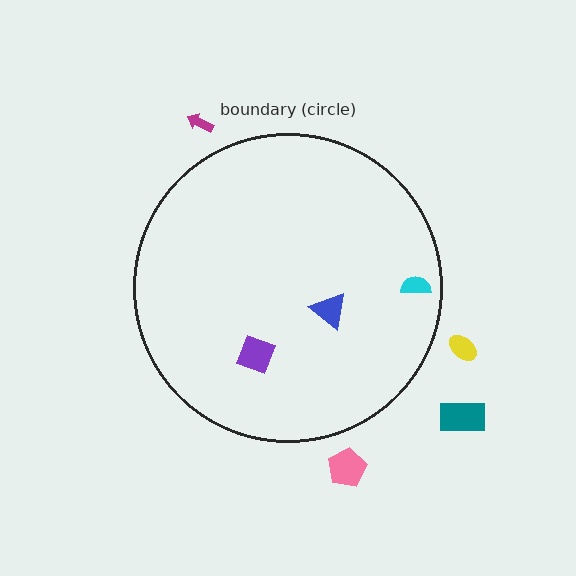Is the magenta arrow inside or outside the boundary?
Outside.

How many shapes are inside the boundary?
3 inside, 4 outside.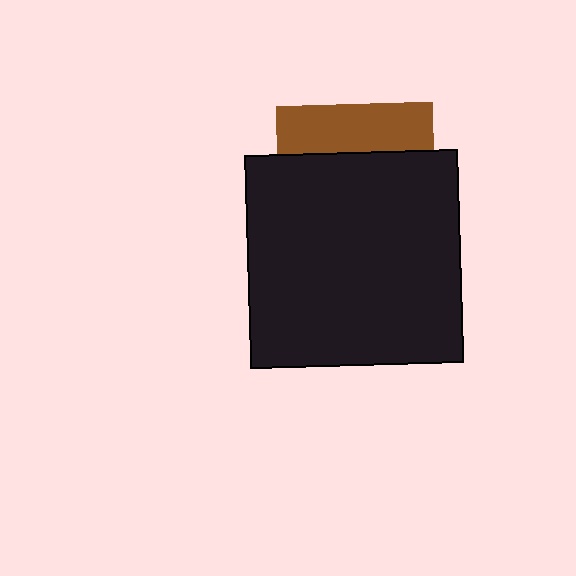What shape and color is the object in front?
The object in front is a black square.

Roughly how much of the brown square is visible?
A small part of it is visible (roughly 30%).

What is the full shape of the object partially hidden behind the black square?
The partially hidden object is a brown square.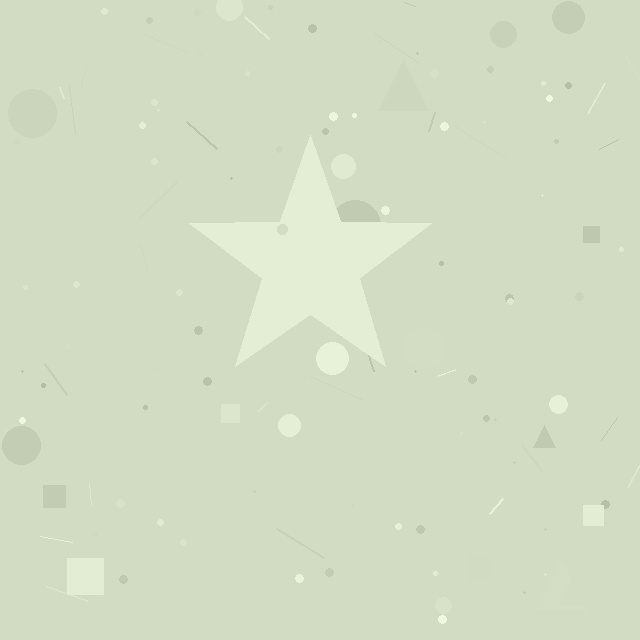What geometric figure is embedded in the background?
A star is embedded in the background.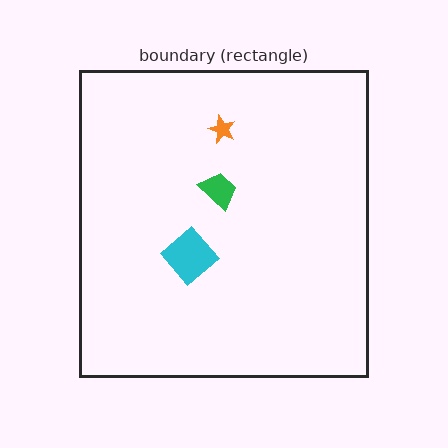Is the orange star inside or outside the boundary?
Inside.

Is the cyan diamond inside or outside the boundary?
Inside.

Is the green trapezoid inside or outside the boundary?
Inside.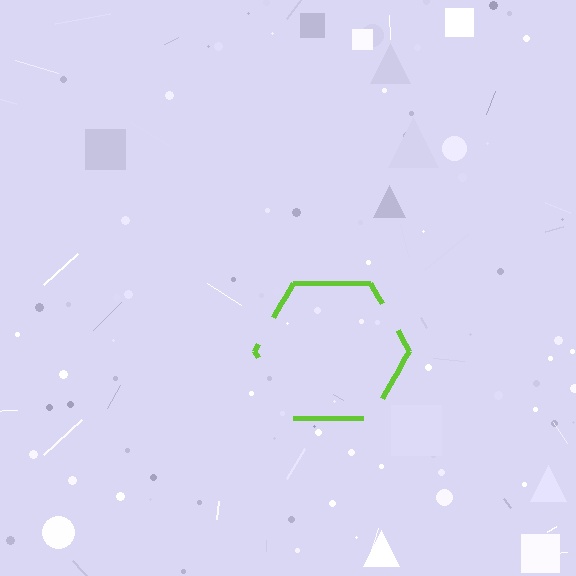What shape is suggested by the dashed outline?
The dashed outline suggests a hexagon.